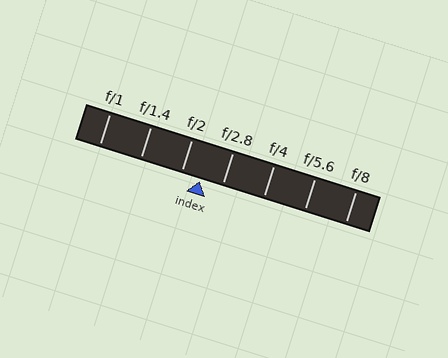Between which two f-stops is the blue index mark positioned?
The index mark is between f/2 and f/2.8.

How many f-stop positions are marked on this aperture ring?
There are 7 f-stop positions marked.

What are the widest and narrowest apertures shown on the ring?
The widest aperture shown is f/1 and the narrowest is f/8.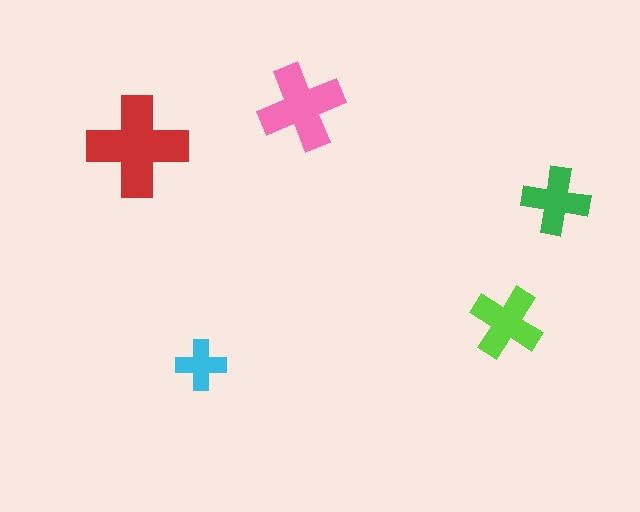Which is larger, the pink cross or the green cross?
The pink one.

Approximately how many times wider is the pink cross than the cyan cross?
About 1.5 times wider.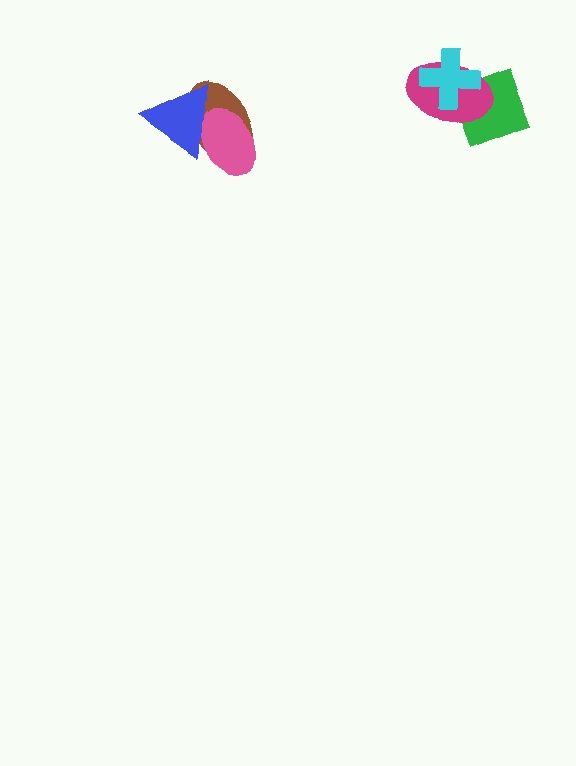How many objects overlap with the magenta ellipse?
2 objects overlap with the magenta ellipse.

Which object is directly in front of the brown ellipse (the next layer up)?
The pink ellipse is directly in front of the brown ellipse.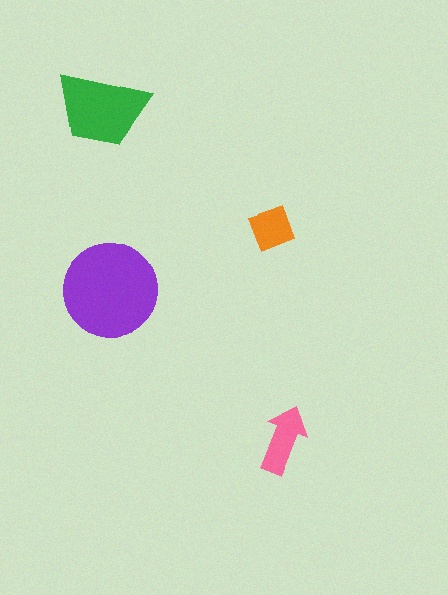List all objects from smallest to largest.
The orange diamond, the pink arrow, the green trapezoid, the purple circle.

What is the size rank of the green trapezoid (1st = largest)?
2nd.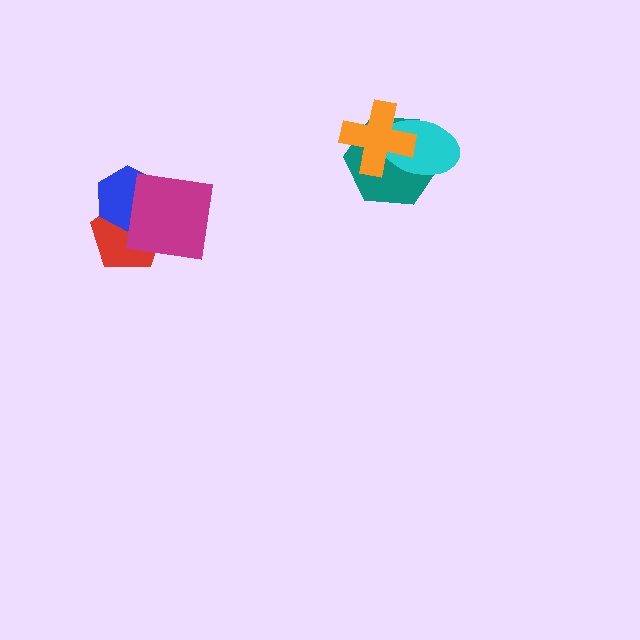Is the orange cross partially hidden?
No, no other shape covers it.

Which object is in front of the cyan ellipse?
The orange cross is in front of the cyan ellipse.